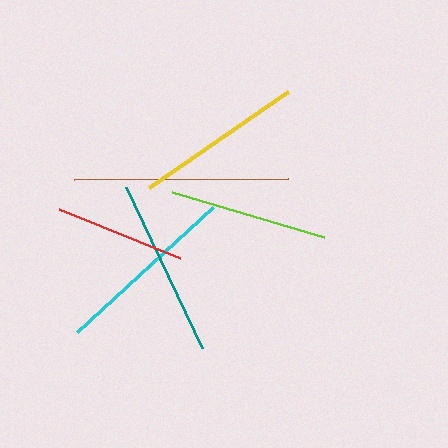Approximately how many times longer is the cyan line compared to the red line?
The cyan line is approximately 1.4 times the length of the red line.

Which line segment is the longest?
The brown line is the longest at approximately 213 pixels.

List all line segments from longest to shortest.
From longest to shortest: brown, cyan, teal, yellow, lime, red.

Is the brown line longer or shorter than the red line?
The brown line is longer than the red line.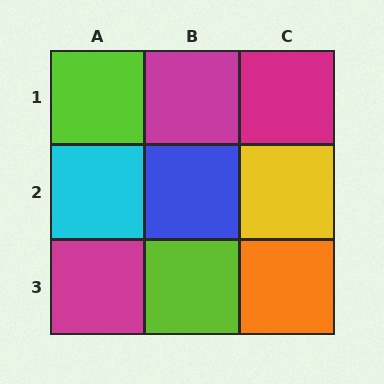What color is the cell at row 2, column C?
Yellow.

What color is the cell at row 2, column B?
Blue.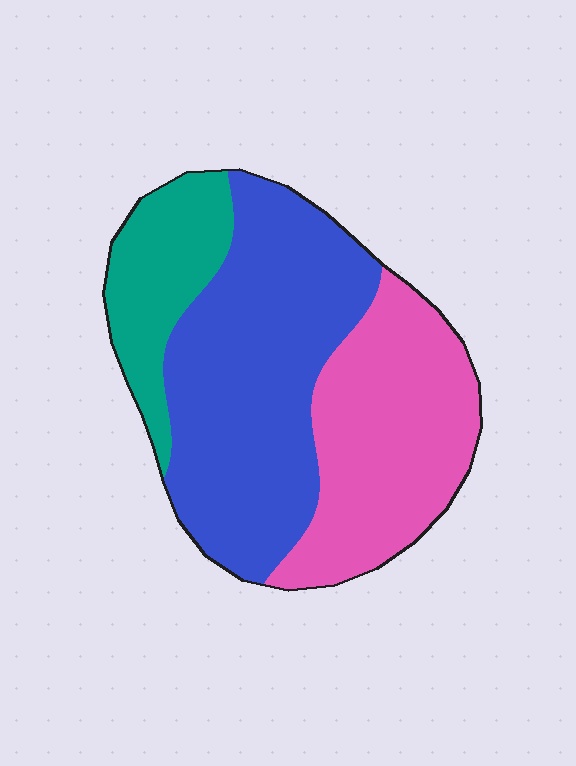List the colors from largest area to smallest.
From largest to smallest: blue, pink, teal.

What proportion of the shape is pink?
Pink covers around 35% of the shape.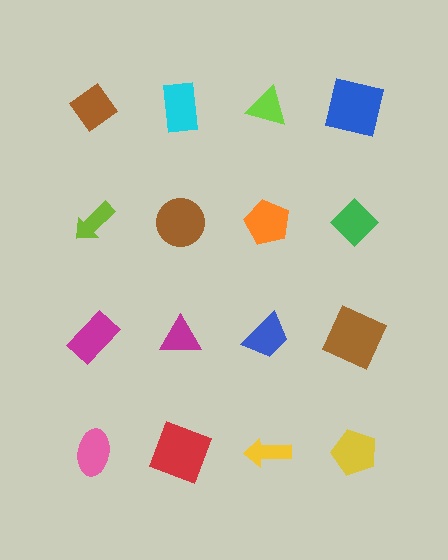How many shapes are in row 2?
4 shapes.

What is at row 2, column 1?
A lime arrow.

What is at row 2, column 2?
A brown circle.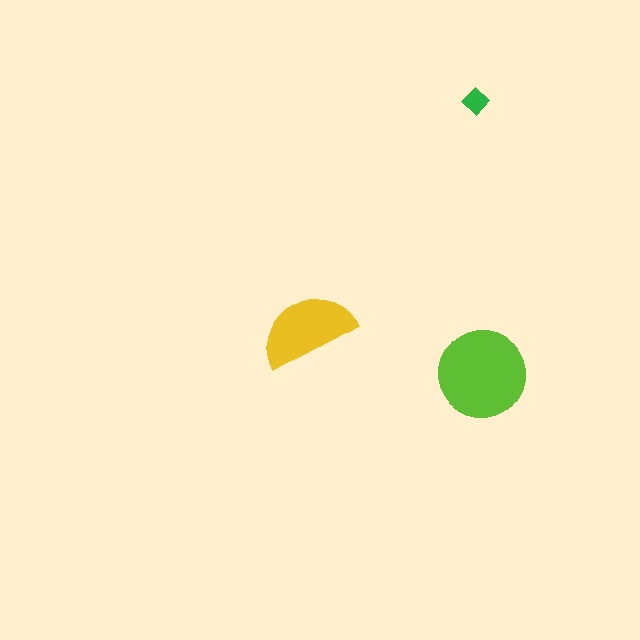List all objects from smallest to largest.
The green diamond, the yellow semicircle, the lime circle.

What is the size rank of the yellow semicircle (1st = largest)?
2nd.